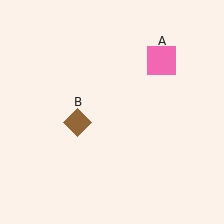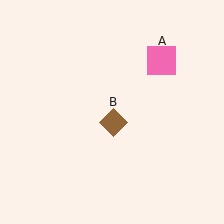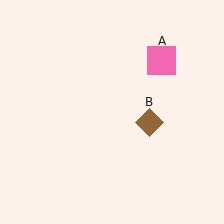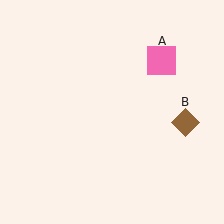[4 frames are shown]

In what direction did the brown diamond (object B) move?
The brown diamond (object B) moved right.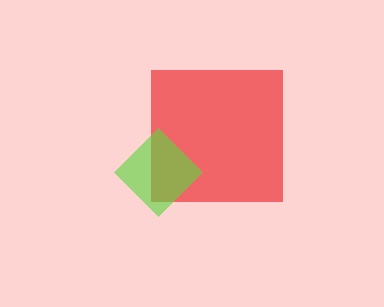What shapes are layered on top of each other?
The layered shapes are: a red square, a lime diamond.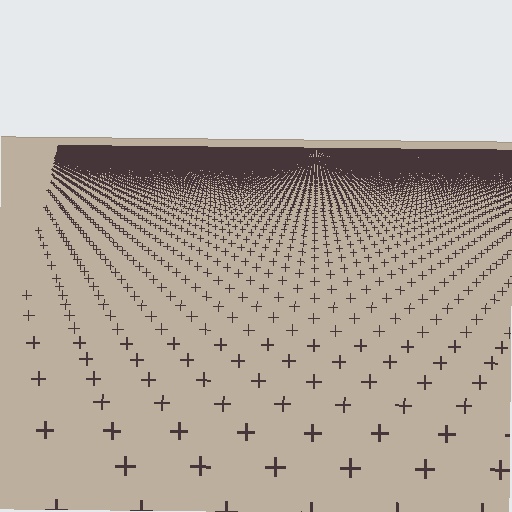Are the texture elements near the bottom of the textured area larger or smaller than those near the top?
Larger. Near the bottom, elements are closer to the viewer and appear at a bigger on-screen size.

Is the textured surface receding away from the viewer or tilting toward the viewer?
The surface is receding away from the viewer. Texture elements get smaller and denser toward the top.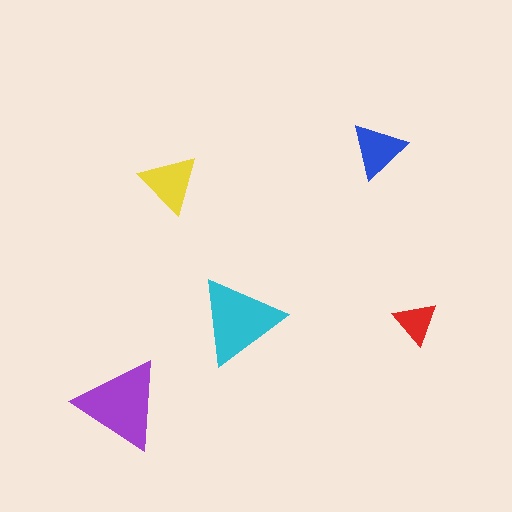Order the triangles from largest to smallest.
the purple one, the cyan one, the yellow one, the blue one, the red one.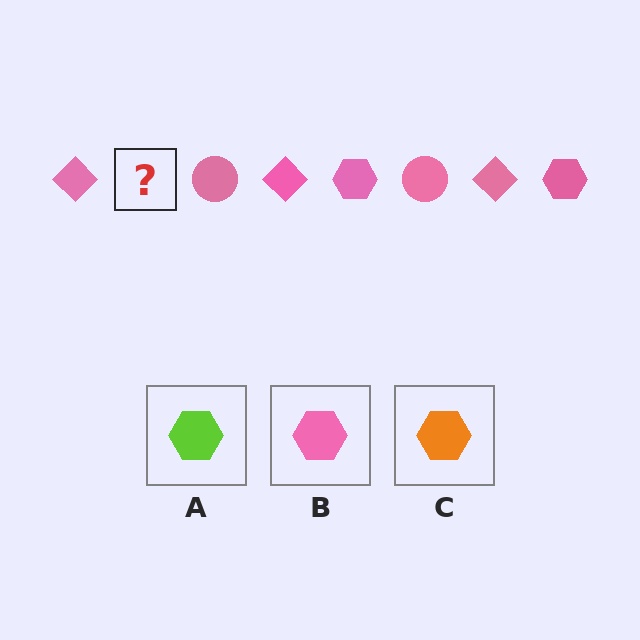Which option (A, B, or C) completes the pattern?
B.